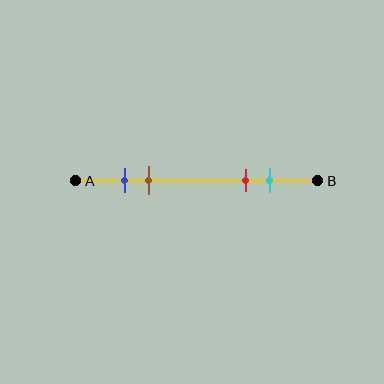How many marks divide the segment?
There are 4 marks dividing the segment.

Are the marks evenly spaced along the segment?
No, the marks are not evenly spaced.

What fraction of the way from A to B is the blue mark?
The blue mark is approximately 20% (0.2) of the way from A to B.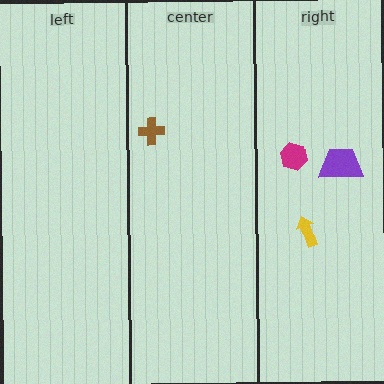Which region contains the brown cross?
The center region.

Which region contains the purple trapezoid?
The right region.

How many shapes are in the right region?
3.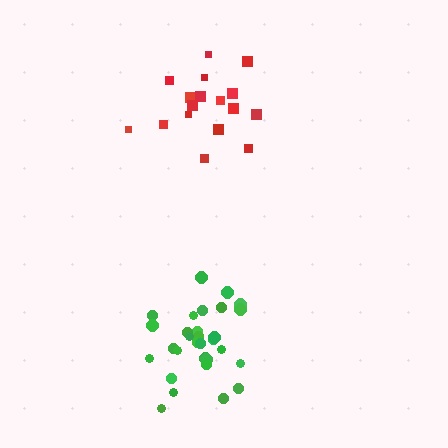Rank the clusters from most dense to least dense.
green, red.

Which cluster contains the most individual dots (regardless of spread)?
Green (31).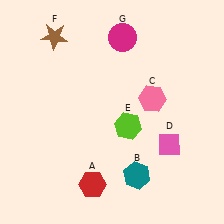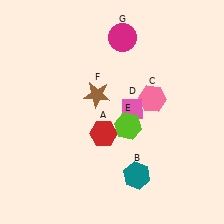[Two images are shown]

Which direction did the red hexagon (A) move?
The red hexagon (A) moved up.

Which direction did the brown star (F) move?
The brown star (F) moved down.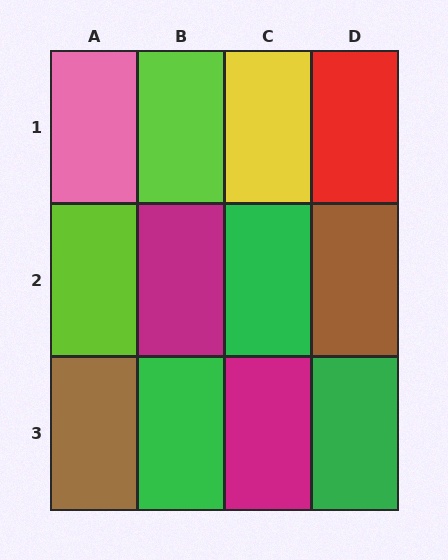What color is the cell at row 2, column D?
Brown.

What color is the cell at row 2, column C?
Green.